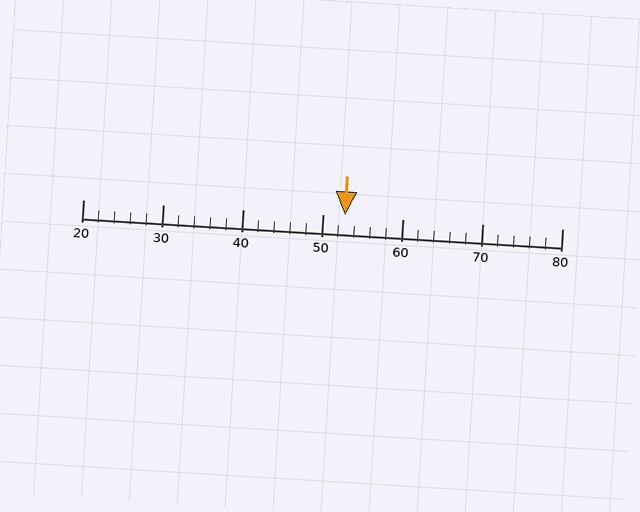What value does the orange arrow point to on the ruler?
The orange arrow points to approximately 53.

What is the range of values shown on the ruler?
The ruler shows values from 20 to 80.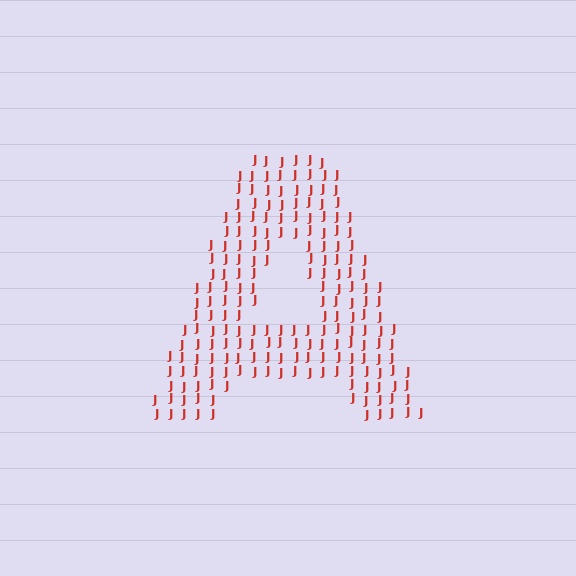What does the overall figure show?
The overall figure shows the letter A.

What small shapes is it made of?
It is made of small letter J's.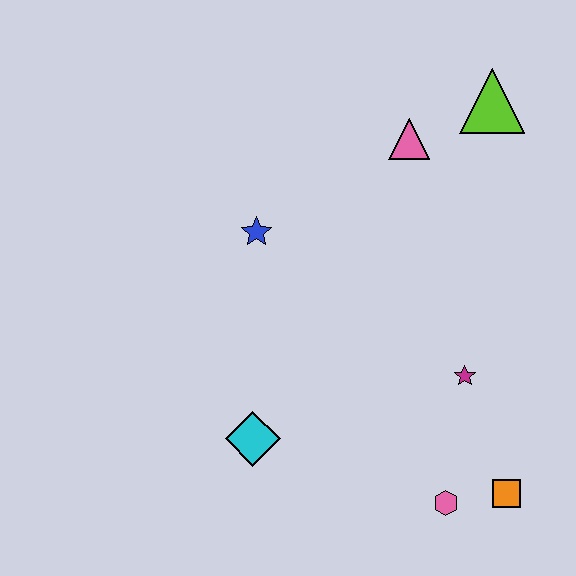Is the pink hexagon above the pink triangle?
No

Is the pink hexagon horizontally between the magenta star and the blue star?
Yes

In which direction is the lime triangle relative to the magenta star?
The lime triangle is above the magenta star.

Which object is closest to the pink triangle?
The lime triangle is closest to the pink triangle.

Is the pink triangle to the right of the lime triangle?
No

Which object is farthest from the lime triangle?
The cyan diamond is farthest from the lime triangle.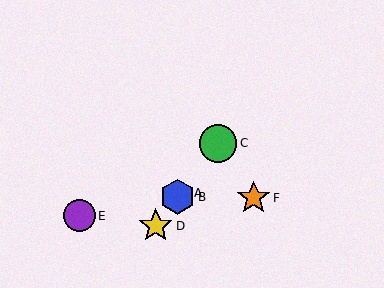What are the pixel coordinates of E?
Object E is at (79, 216).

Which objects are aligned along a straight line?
Objects A, B, C, D are aligned along a straight line.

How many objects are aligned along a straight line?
4 objects (A, B, C, D) are aligned along a straight line.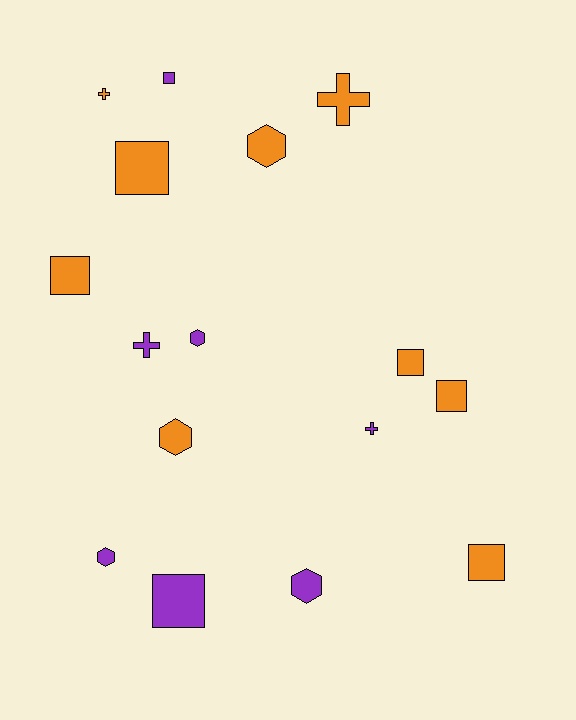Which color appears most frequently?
Orange, with 9 objects.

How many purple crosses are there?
There are 2 purple crosses.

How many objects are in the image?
There are 16 objects.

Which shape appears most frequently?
Square, with 7 objects.